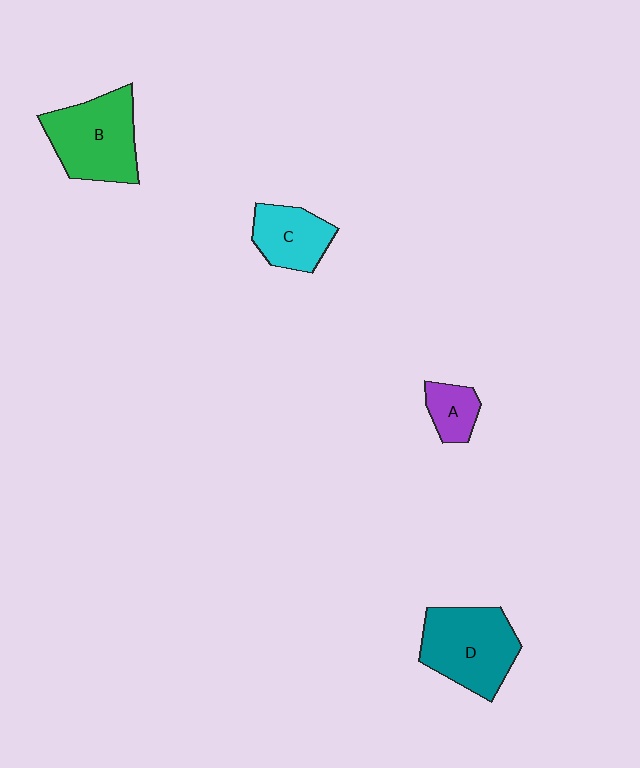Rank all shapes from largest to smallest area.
From largest to smallest: D (teal), B (green), C (cyan), A (purple).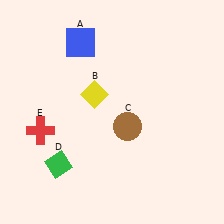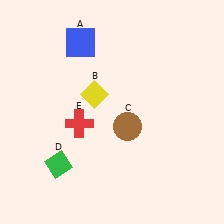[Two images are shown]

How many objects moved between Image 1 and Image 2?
1 object moved between the two images.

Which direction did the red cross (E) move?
The red cross (E) moved right.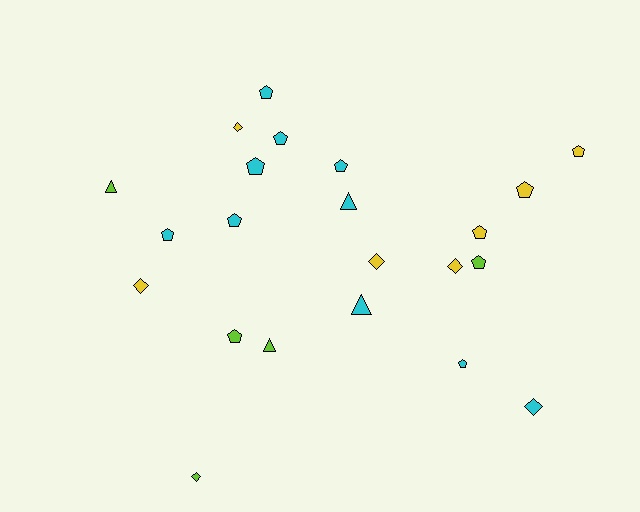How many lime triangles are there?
There are 2 lime triangles.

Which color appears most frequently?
Cyan, with 10 objects.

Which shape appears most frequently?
Pentagon, with 12 objects.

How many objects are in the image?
There are 22 objects.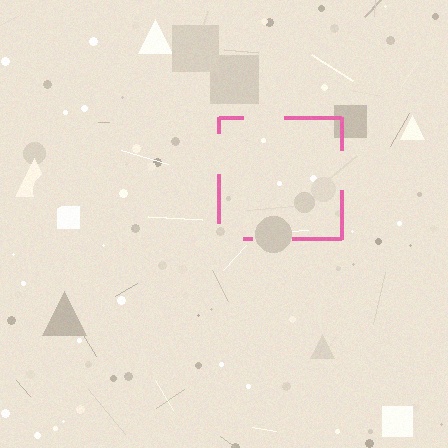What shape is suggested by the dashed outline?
The dashed outline suggests a square.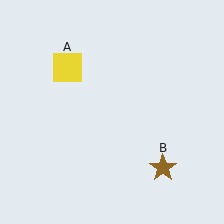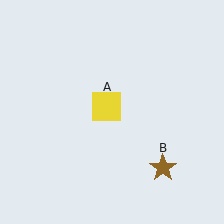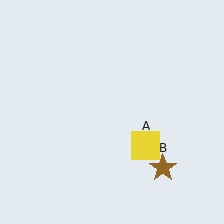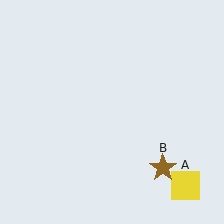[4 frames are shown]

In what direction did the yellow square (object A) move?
The yellow square (object A) moved down and to the right.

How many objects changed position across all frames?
1 object changed position: yellow square (object A).